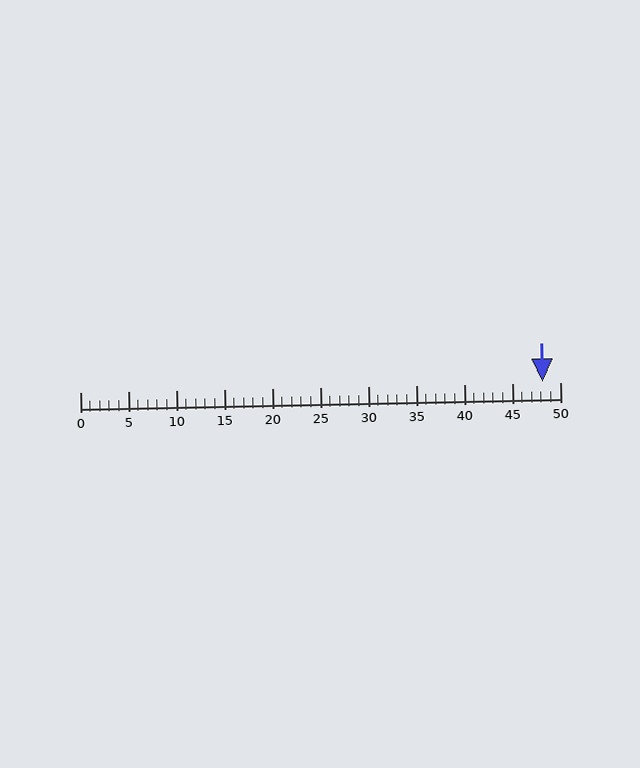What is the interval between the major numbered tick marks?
The major tick marks are spaced 5 units apart.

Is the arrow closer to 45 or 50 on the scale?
The arrow is closer to 50.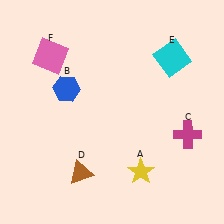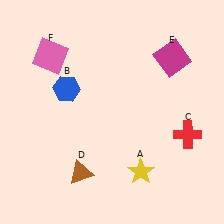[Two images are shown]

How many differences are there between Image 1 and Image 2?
There are 2 differences between the two images.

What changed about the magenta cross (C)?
In Image 1, C is magenta. In Image 2, it changed to red.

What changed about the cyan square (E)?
In Image 1, E is cyan. In Image 2, it changed to magenta.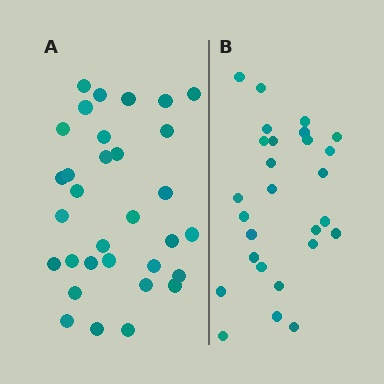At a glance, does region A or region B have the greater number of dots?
Region A (the left region) has more dots.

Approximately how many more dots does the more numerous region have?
Region A has about 5 more dots than region B.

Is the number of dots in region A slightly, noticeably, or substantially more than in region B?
Region A has only slightly more — the two regions are fairly close. The ratio is roughly 1.2 to 1.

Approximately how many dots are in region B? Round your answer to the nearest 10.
About 30 dots. (The exact count is 27, which rounds to 30.)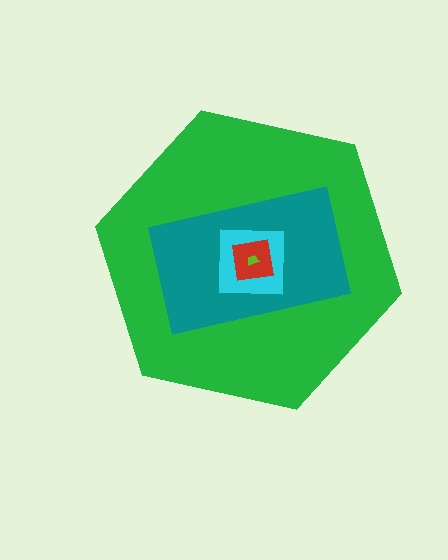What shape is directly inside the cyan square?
The red square.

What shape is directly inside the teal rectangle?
The cyan square.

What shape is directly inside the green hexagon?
The teal rectangle.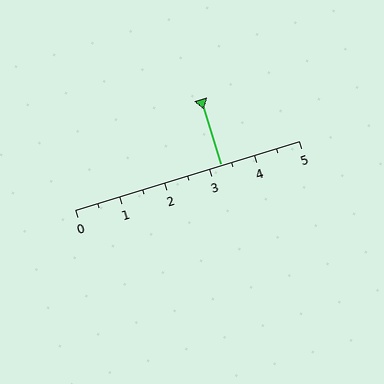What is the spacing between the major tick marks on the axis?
The major ticks are spaced 1 apart.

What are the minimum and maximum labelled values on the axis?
The axis runs from 0 to 5.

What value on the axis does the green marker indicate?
The marker indicates approximately 3.2.